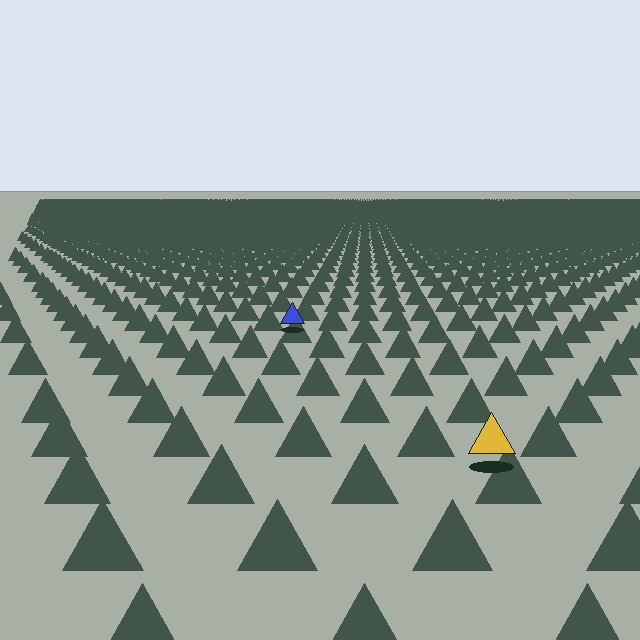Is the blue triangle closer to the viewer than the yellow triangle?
No. The yellow triangle is closer — you can tell from the texture gradient: the ground texture is coarser near it.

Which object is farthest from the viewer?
The blue triangle is farthest from the viewer. It appears smaller and the ground texture around it is denser.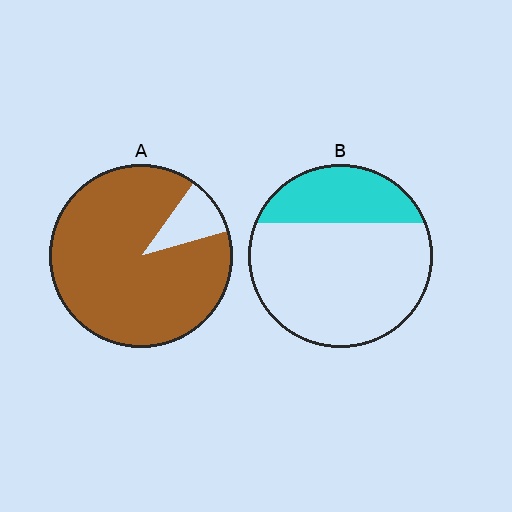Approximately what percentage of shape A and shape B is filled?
A is approximately 90% and B is approximately 30%.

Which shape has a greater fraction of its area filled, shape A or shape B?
Shape A.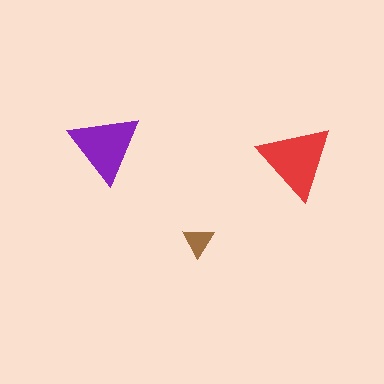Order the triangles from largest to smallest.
the red one, the purple one, the brown one.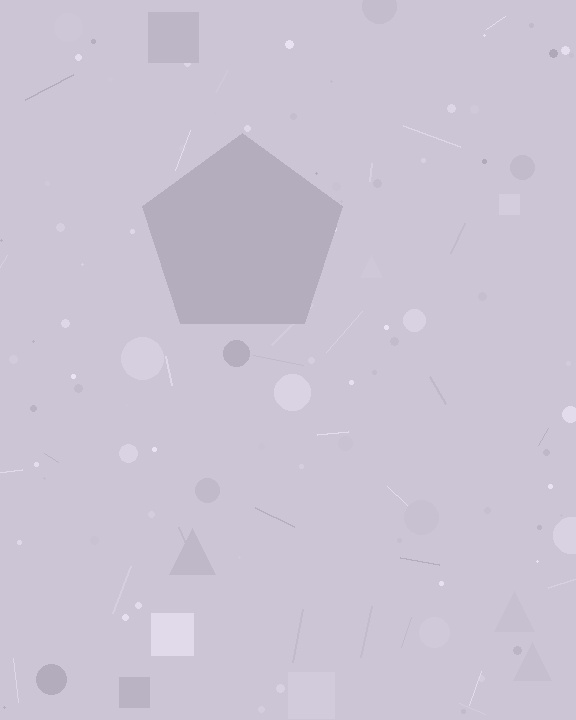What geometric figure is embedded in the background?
A pentagon is embedded in the background.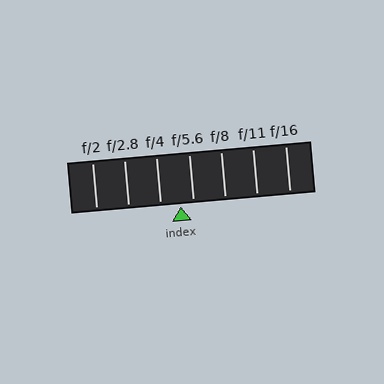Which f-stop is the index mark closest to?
The index mark is closest to f/5.6.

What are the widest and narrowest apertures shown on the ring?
The widest aperture shown is f/2 and the narrowest is f/16.